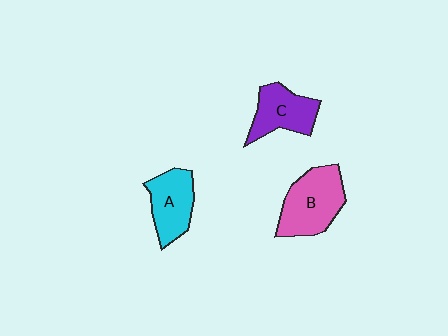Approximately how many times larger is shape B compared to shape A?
Approximately 1.3 times.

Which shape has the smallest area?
Shape C (purple).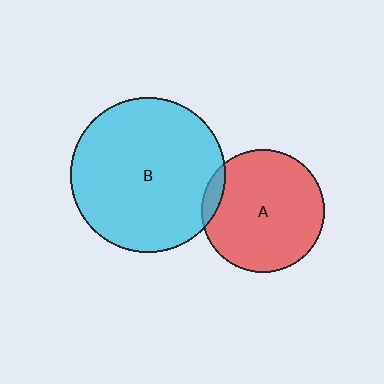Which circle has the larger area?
Circle B (cyan).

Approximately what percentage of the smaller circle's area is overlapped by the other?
Approximately 5%.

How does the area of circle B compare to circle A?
Approximately 1.6 times.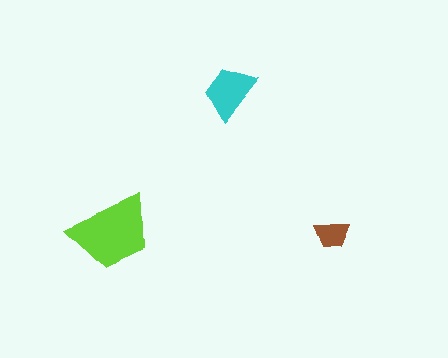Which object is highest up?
The cyan trapezoid is topmost.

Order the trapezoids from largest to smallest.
the lime one, the cyan one, the brown one.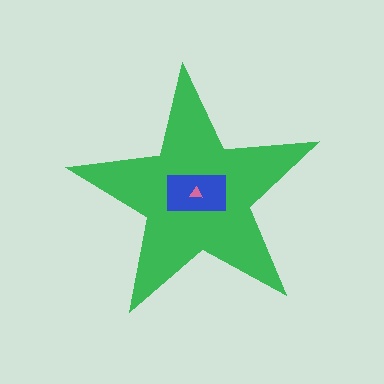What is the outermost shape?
The green star.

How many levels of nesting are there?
3.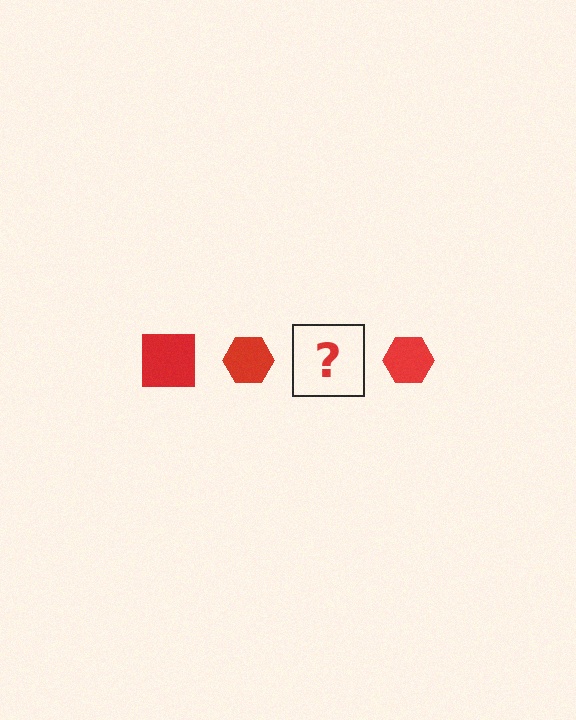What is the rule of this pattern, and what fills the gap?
The rule is that the pattern cycles through square, hexagon shapes in red. The gap should be filled with a red square.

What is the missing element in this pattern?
The missing element is a red square.